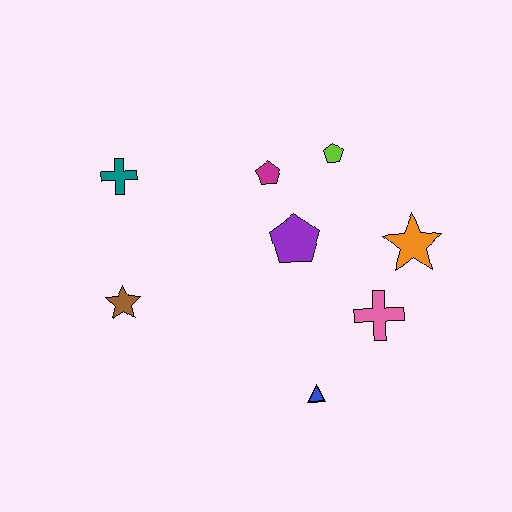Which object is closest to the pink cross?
The orange star is closest to the pink cross.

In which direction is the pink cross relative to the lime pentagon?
The pink cross is below the lime pentagon.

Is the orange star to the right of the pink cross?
Yes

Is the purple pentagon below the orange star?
No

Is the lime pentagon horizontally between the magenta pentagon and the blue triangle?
No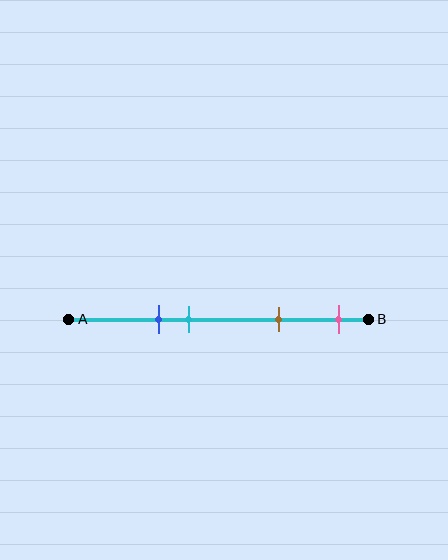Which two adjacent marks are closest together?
The blue and cyan marks are the closest adjacent pair.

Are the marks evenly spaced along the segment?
No, the marks are not evenly spaced.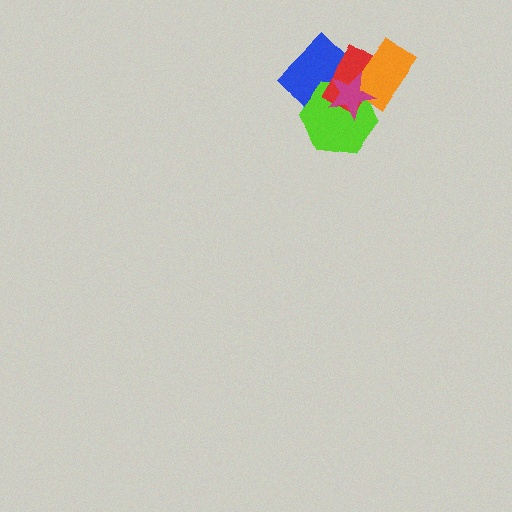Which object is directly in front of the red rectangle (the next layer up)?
The orange rectangle is directly in front of the red rectangle.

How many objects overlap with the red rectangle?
5 objects overlap with the red rectangle.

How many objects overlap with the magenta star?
5 objects overlap with the magenta star.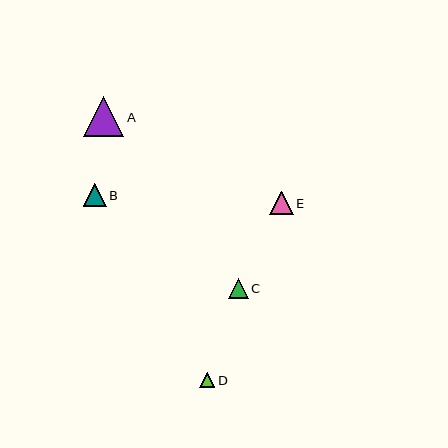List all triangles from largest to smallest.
From largest to smallest: A, E, B, C, D.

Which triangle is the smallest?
Triangle D is the smallest with a size of approximately 15 pixels.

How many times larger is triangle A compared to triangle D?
Triangle A is approximately 2.7 times the size of triangle D.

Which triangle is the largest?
Triangle A is the largest with a size of approximately 40 pixels.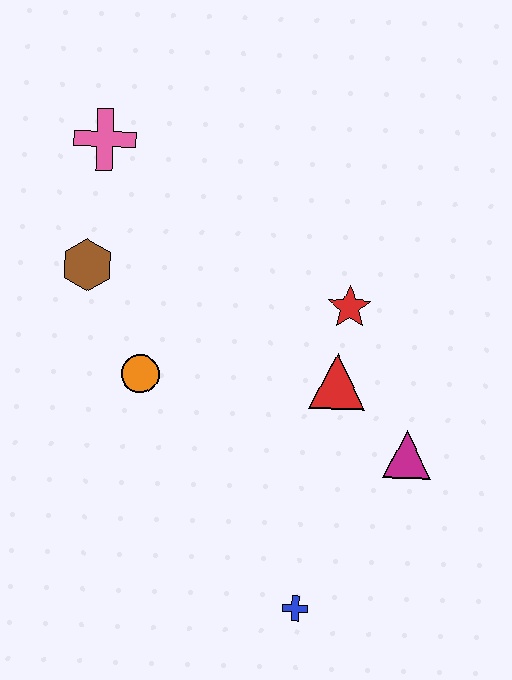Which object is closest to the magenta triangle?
The red triangle is closest to the magenta triangle.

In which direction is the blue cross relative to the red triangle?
The blue cross is below the red triangle.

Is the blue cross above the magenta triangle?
No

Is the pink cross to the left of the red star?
Yes